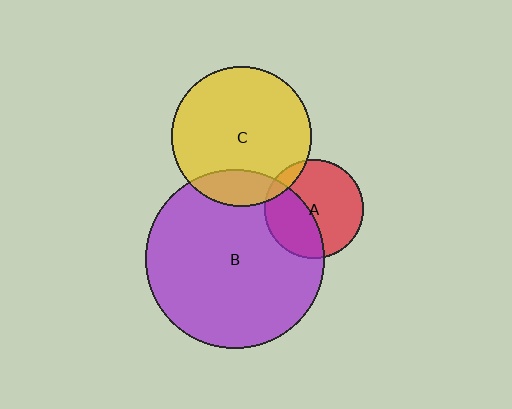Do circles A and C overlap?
Yes.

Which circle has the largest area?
Circle B (purple).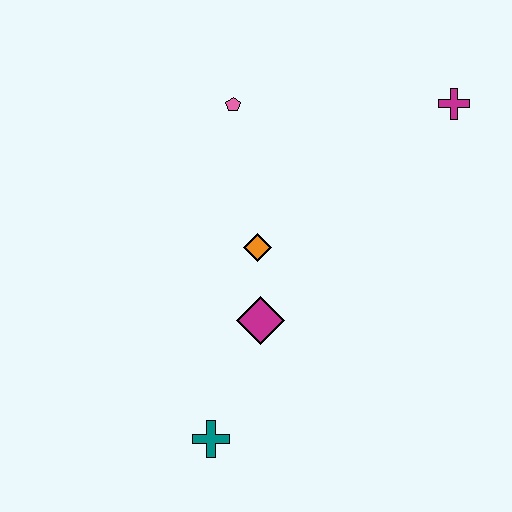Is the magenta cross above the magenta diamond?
Yes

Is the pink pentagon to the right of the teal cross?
Yes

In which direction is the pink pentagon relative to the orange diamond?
The pink pentagon is above the orange diamond.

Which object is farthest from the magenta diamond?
The magenta cross is farthest from the magenta diamond.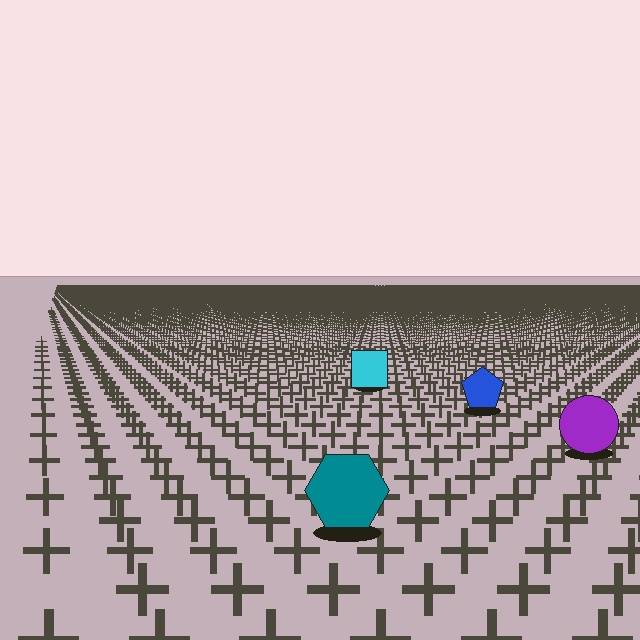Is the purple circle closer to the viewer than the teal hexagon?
No. The teal hexagon is closer — you can tell from the texture gradient: the ground texture is coarser near it.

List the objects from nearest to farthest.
From nearest to farthest: the teal hexagon, the purple circle, the blue pentagon, the cyan square.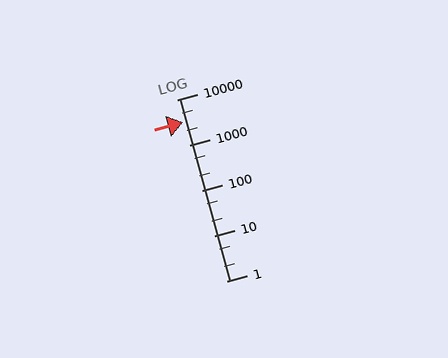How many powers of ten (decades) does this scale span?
The scale spans 4 decades, from 1 to 10000.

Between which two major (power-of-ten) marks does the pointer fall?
The pointer is between 1000 and 10000.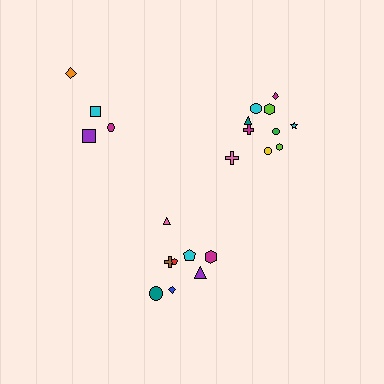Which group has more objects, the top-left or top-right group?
The top-right group.